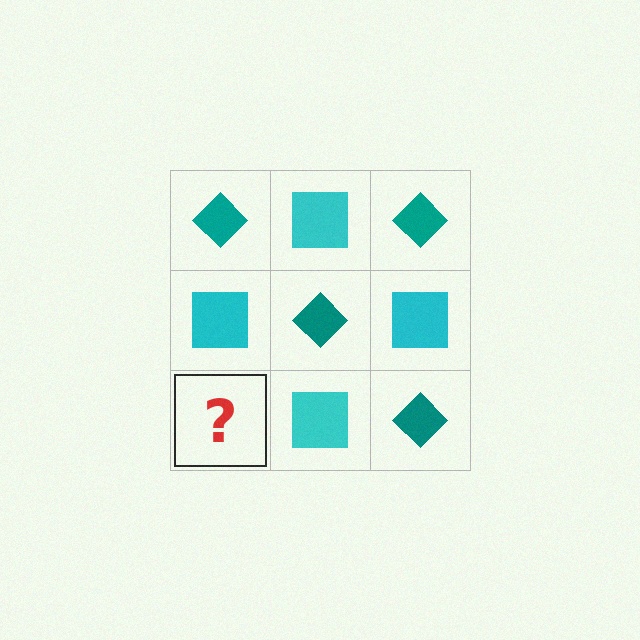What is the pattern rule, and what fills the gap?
The rule is that it alternates teal diamond and cyan square in a checkerboard pattern. The gap should be filled with a teal diamond.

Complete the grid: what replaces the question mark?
The question mark should be replaced with a teal diamond.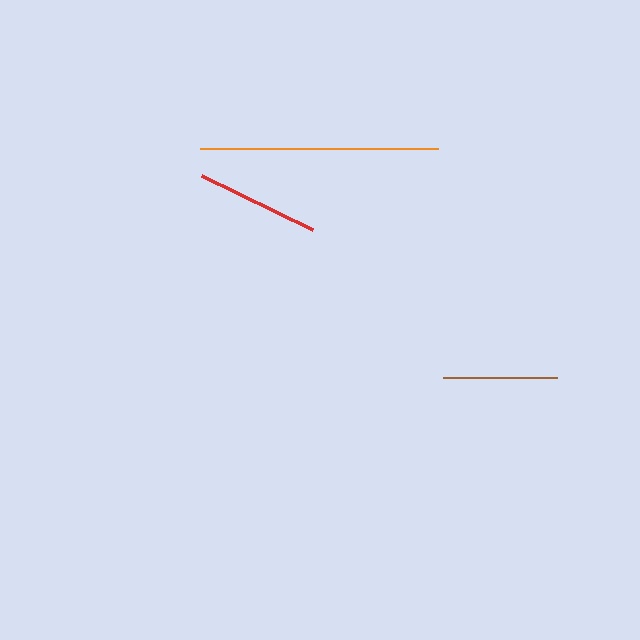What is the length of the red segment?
The red segment is approximately 124 pixels long.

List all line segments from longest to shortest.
From longest to shortest: orange, red, brown.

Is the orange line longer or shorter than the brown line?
The orange line is longer than the brown line.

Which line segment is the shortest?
The brown line is the shortest at approximately 115 pixels.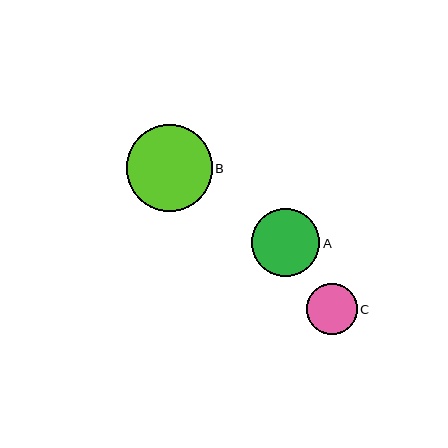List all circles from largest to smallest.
From largest to smallest: B, A, C.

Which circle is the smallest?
Circle C is the smallest with a size of approximately 51 pixels.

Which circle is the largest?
Circle B is the largest with a size of approximately 86 pixels.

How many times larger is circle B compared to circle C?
Circle B is approximately 1.7 times the size of circle C.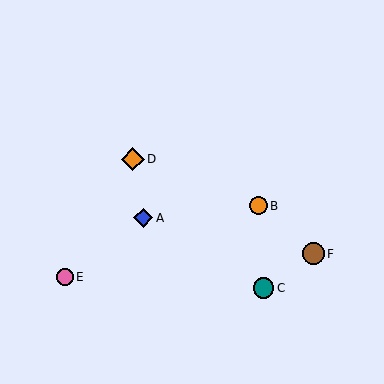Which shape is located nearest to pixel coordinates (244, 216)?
The orange circle (labeled B) at (258, 206) is nearest to that location.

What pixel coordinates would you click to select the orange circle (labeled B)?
Click at (258, 206) to select the orange circle B.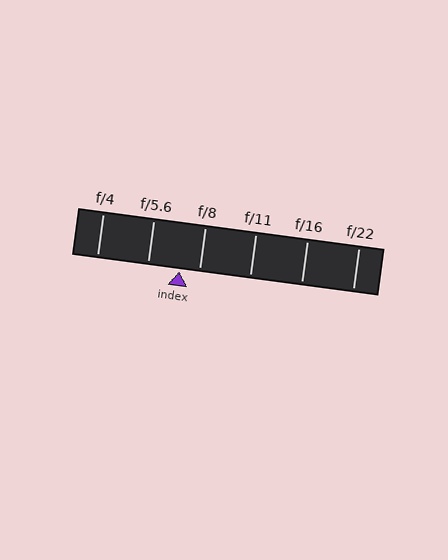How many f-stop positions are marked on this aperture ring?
There are 6 f-stop positions marked.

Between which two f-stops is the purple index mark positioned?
The index mark is between f/5.6 and f/8.